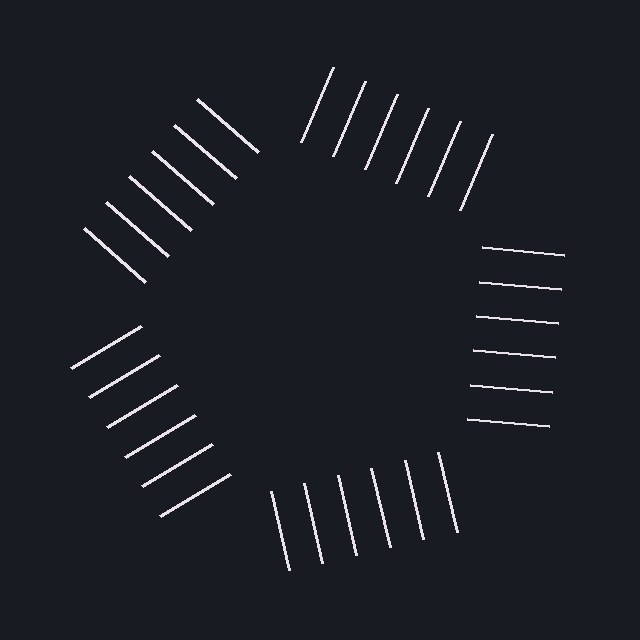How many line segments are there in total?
30 — 6 along each of the 5 edges.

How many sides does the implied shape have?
5 sides — the line-ends trace a pentagon.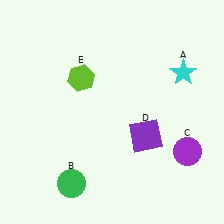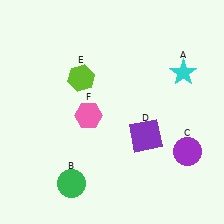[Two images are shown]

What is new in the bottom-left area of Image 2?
A pink hexagon (F) was added in the bottom-left area of Image 2.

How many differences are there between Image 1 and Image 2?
There is 1 difference between the two images.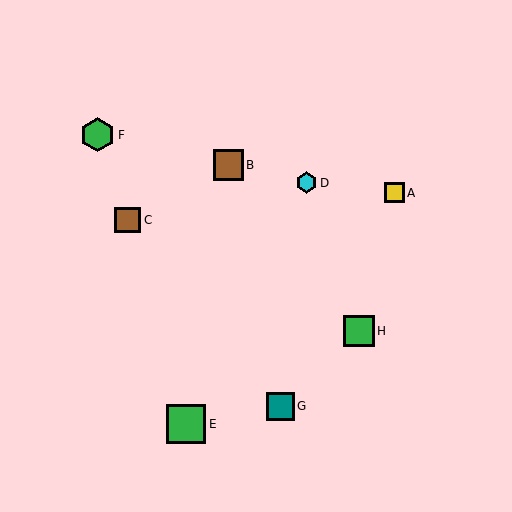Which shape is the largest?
The green square (labeled E) is the largest.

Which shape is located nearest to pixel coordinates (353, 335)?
The green square (labeled H) at (359, 331) is nearest to that location.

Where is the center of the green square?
The center of the green square is at (186, 424).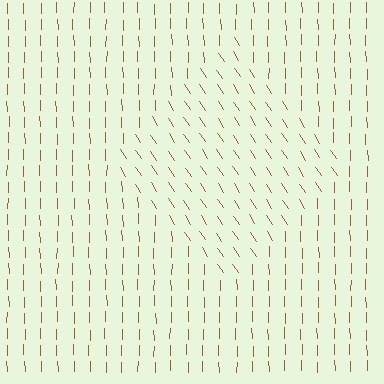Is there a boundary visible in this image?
Yes, there is a texture boundary formed by a change in line orientation.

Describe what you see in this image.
The image is filled with small brown line segments. A diamond region in the image has lines oriented differently from the surrounding lines, creating a visible texture boundary.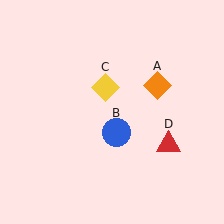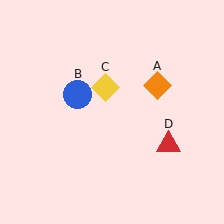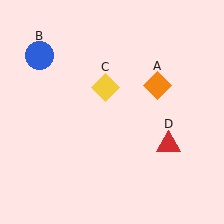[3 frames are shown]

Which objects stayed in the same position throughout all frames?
Orange diamond (object A) and yellow diamond (object C) and red triangle (object D) remained stationary.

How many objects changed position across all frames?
1 object changed position: blue circle (object B).